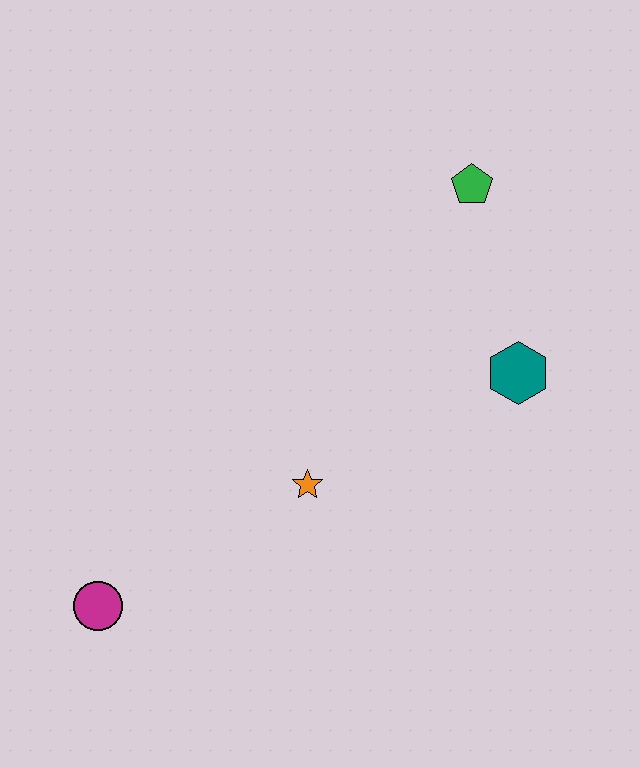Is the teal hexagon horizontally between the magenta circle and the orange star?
No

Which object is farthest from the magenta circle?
The green pentagon is farthest from the magenta circle.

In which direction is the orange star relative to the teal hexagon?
The orange star is to the left of the teal hexagon.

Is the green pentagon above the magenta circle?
Yes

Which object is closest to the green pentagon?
The teal hexagon is closest to the green pentagon.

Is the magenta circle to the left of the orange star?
Yes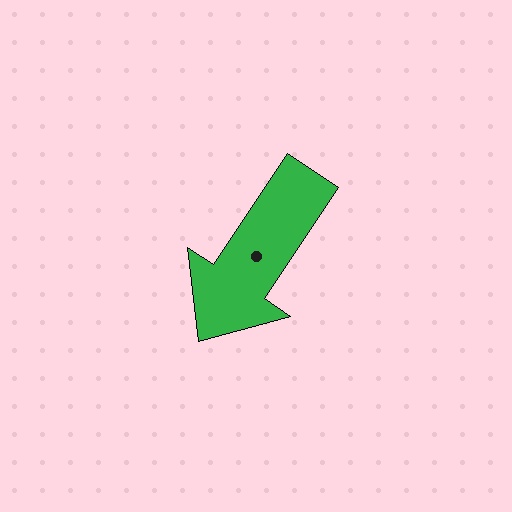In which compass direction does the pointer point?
Southwest.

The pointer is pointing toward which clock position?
Roughly 7 o'clock.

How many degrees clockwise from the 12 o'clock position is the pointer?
Approximately 214 degrees.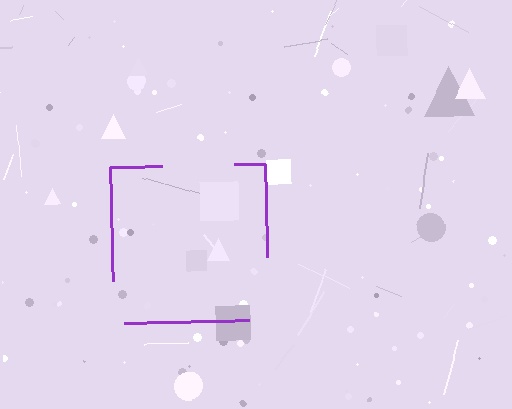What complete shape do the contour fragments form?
The contour fragments form a square.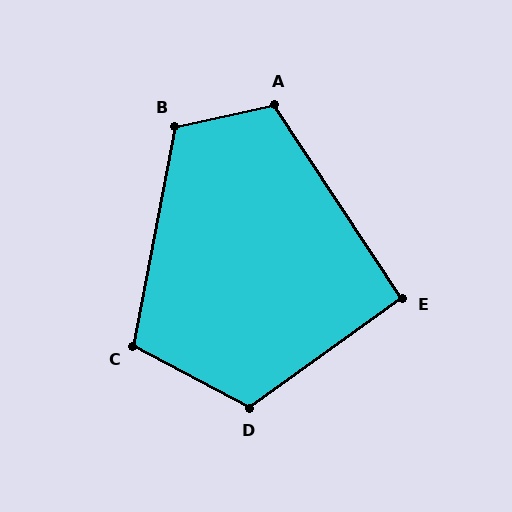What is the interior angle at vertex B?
Approximately 113 degrees (obtuse).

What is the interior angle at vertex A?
Approximately 111 degrees (obtuse).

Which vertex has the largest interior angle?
D, at approximately 116 degrees.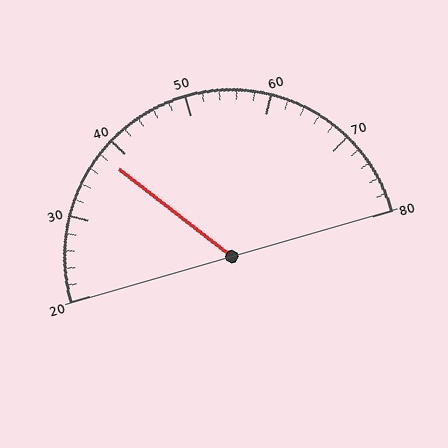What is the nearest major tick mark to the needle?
The nearest major tick mark is 40.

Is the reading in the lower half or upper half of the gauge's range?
The reading is in the lower half of the range (20 to 80).